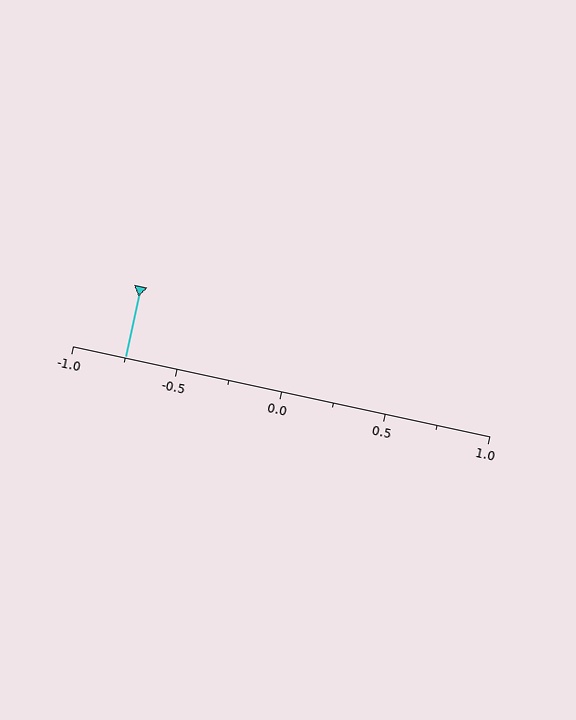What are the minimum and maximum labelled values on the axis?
The axis runs from -1.0 to 1.0.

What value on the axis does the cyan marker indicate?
The marker indicates approximately -0.75.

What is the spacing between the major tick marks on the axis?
The major ticks are spaced 0.5 apart.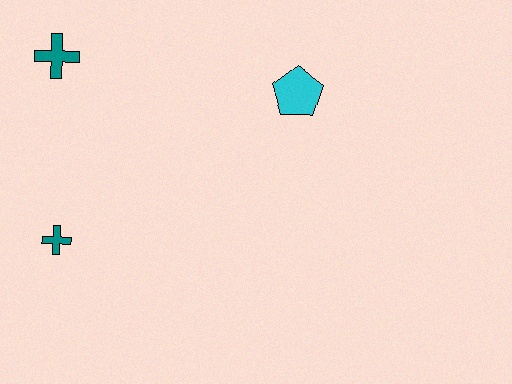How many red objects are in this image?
There are no red objects.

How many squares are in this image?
There are no squares.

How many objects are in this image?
There are 3 objects.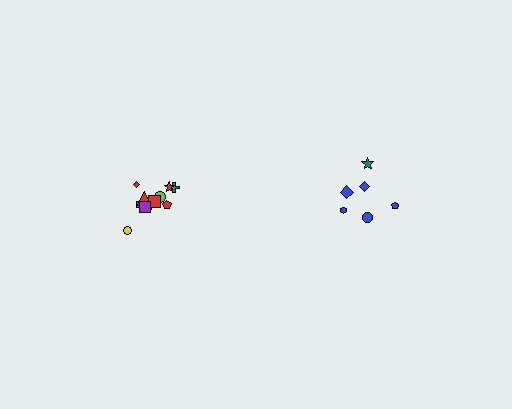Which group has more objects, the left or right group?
The left group.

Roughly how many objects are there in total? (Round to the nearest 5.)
Roughly 20 objects in total.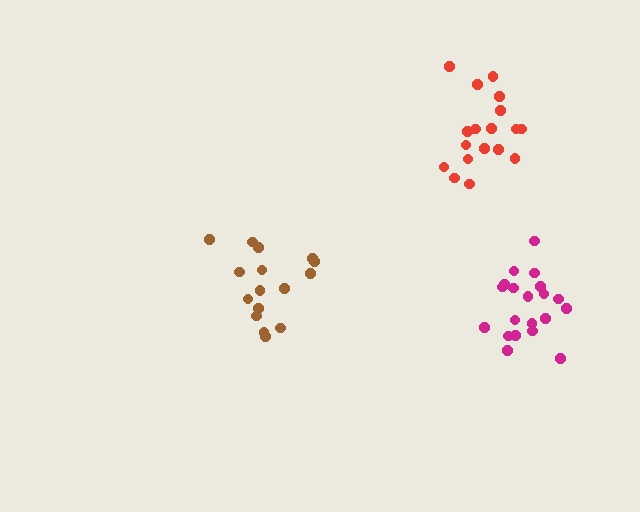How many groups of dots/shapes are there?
There are 3 groups.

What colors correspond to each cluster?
The clusters are colored: red, brown, magenta.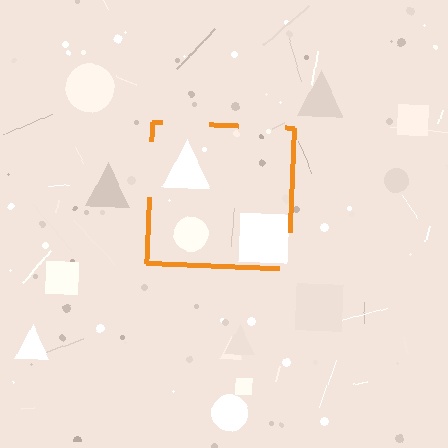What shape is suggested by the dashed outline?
The dashed outline suggests a square.